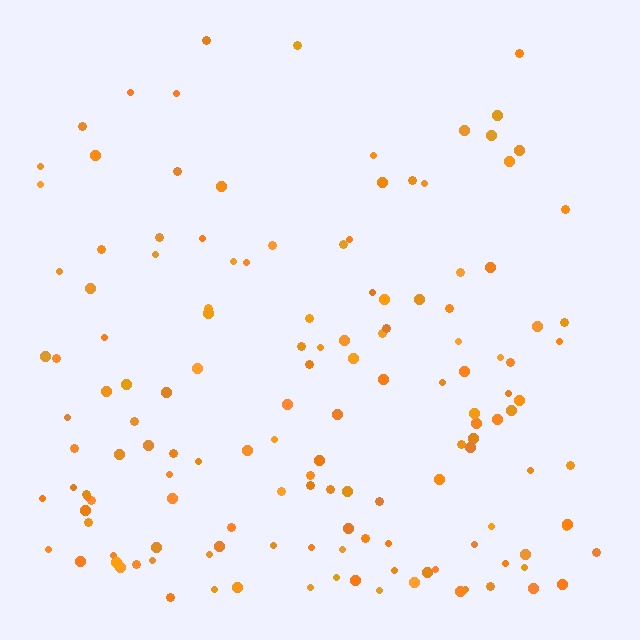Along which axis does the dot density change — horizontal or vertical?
Vertical.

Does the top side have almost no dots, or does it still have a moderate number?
Still a moderate number, just noticeably fewer than the bottom.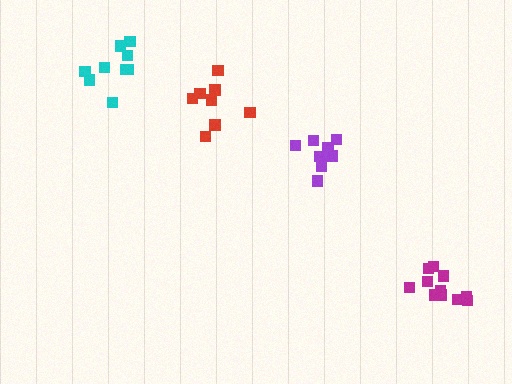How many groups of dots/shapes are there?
There are 4 groups.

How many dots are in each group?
Group 1: 9 dots, Group 2: 9 dots, Group 3: 8 dots, Group 4: 11 dots (37 total).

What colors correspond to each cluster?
The clusters are colored: purple, cyan, red, magenta.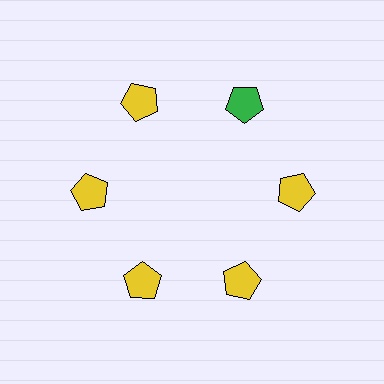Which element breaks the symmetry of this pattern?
The green pentagon at roughly the 1 o'clock position breaks the symmetry. All other shapes are yellow pentagons.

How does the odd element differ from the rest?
It has a different color: green instead of yellow.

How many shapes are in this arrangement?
There are 6 shapes arranged in a ring pattern.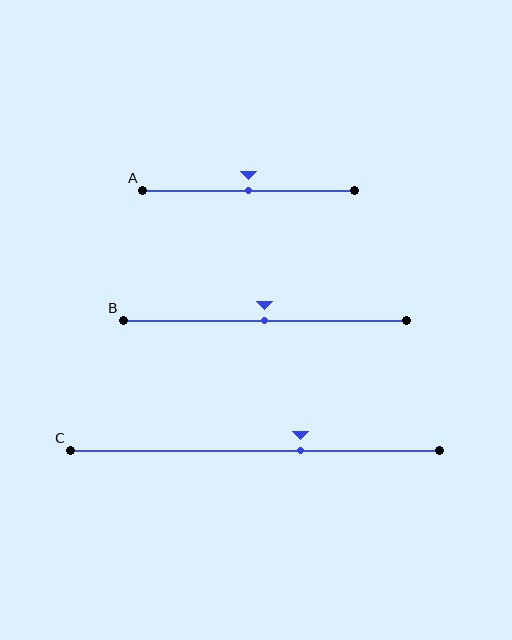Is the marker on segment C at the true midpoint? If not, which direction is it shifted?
No, the marker on segment C is shifted to the right by about 12% of the segment length.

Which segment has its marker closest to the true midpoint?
Segment A has its marker closest to the true midpoint.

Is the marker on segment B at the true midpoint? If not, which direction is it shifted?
Yes, the marker on segment B is at the true midpoint.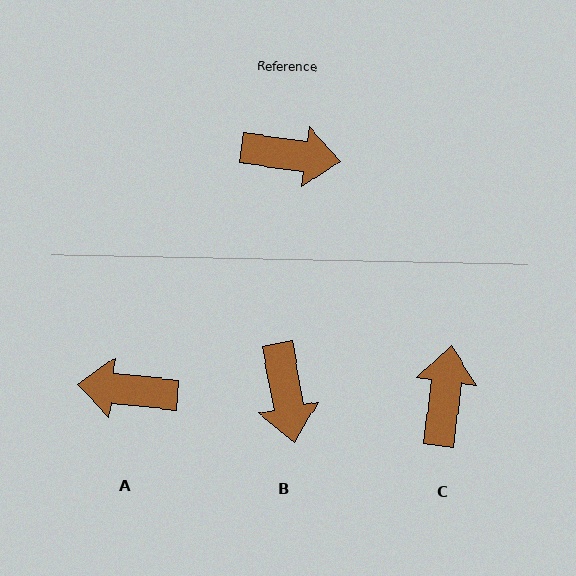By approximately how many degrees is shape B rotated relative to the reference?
Approximately 72 degrees clockwise.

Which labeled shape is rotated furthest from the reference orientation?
A, about 178 degrees away.